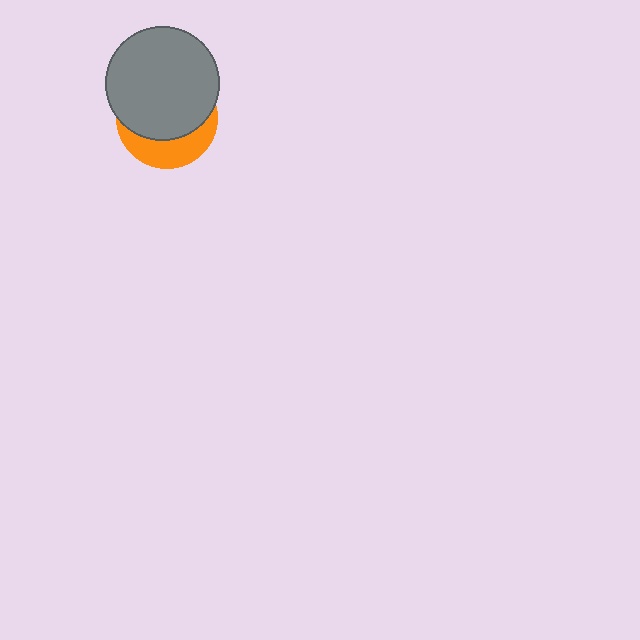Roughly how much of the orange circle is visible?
A small part of it is visible (roughly 33%).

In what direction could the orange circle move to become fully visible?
The orange circle could move down. That would shift it out from behind the gray circle entirely.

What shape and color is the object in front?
The object in front is a gray circle.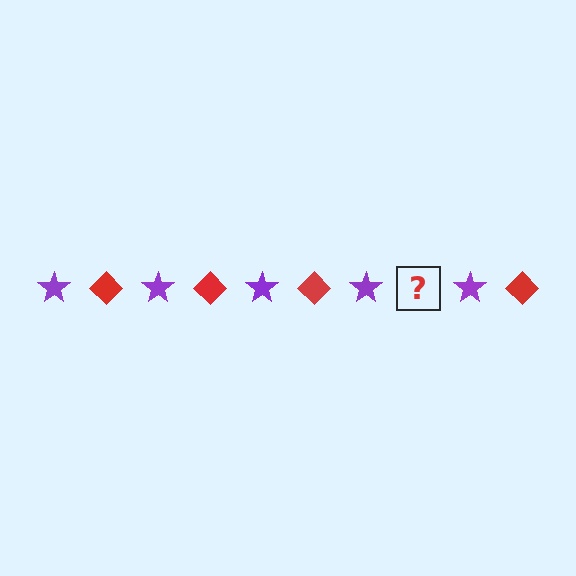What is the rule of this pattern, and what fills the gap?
The rule is that the pattern alternates between purple star and red diamond. The gap should be filled with a red diamond.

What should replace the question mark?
The question mark should be replaced with a red diamond.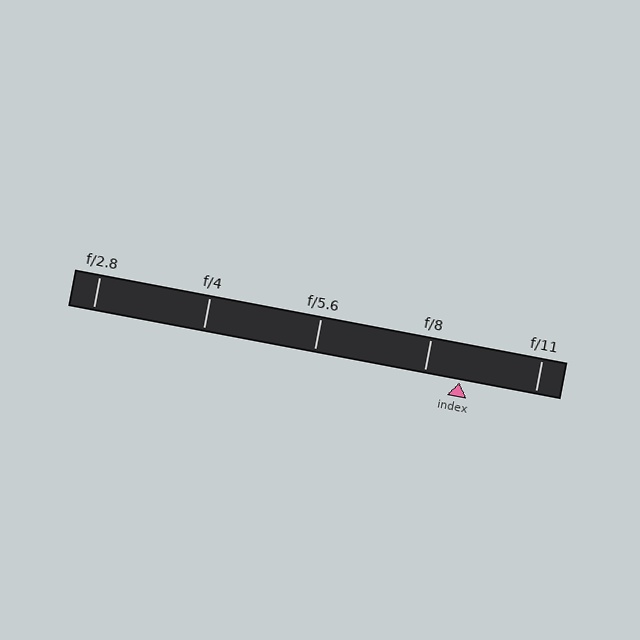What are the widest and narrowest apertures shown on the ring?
The widest aperture shown is f/2.8 and the narrowest is f/11.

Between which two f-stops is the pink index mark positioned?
The index mark is between f/8 and f/11.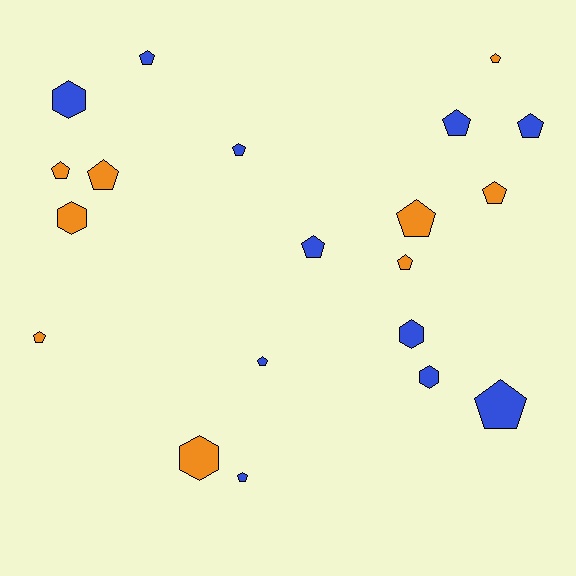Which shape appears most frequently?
Pentagon, with 15 objects.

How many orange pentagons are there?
There are 7 orange pentagons.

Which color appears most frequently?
Blue, with 11 objects.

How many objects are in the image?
There are 20 objects.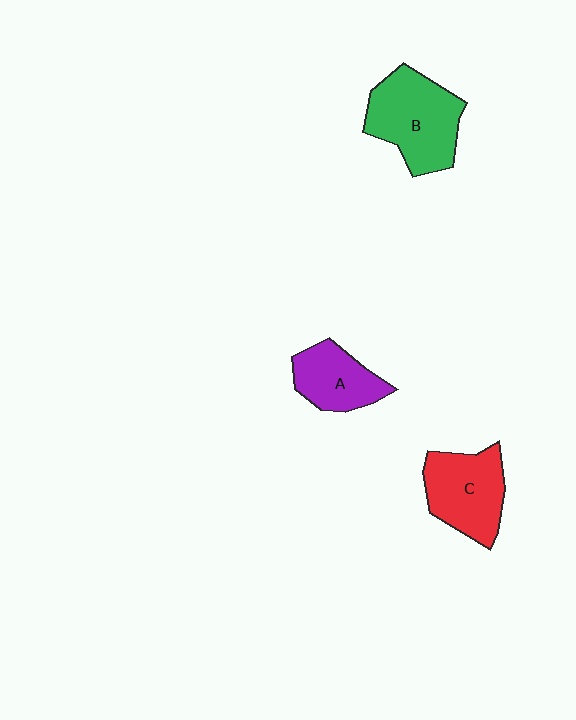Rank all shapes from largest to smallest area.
From largest to smallest: B (green), C (red), A (purple).